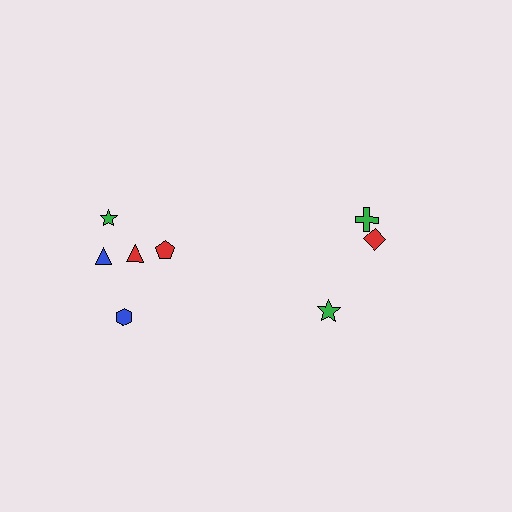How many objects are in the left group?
There are 5 objects.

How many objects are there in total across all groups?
There are 8 objects.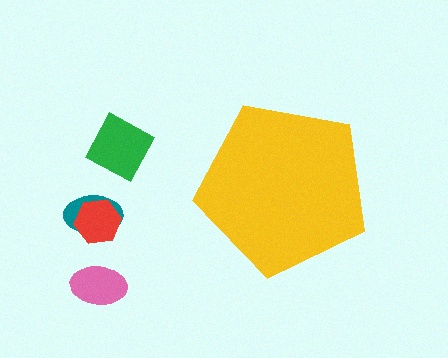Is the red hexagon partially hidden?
No, the red hexagon is fully visible.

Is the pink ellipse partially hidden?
No, the pink ellipse is fully visible.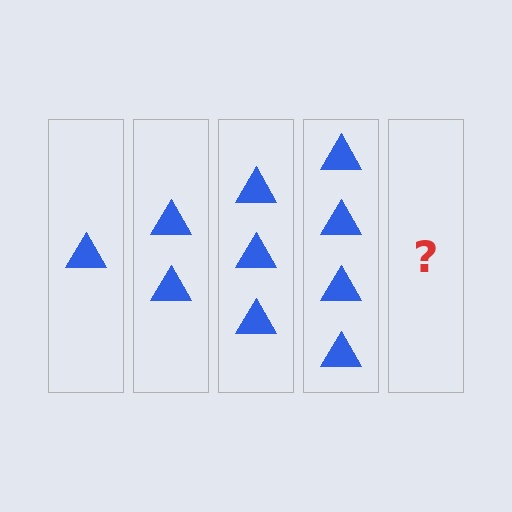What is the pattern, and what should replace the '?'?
The pattern is that each step adds one more triangle. The '?' should be 5 triangles.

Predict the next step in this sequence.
The next step is 5 triangles.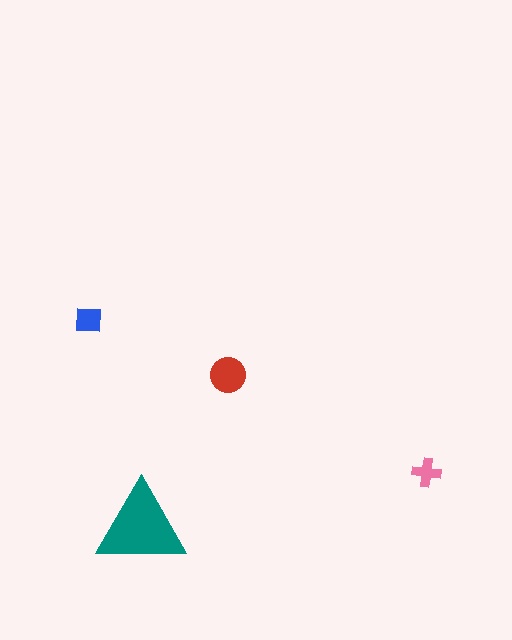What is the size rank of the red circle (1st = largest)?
2nd.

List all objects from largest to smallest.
The teal triangle, the red circle, the blue square, the pink cross.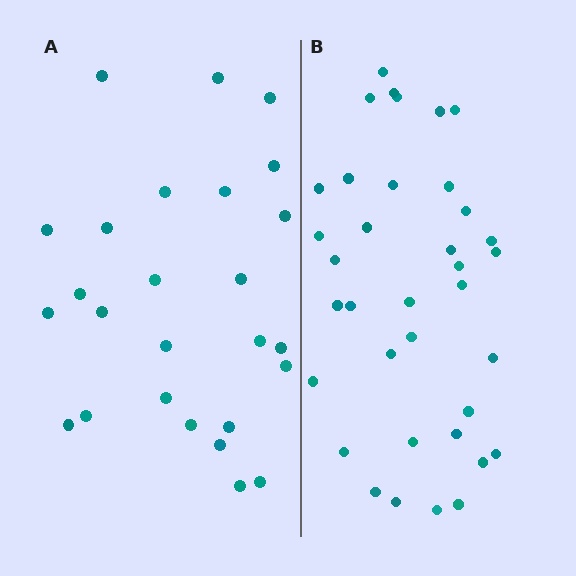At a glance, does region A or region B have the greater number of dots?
Region B (the right region) has more dots.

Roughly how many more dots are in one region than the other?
Region B has roughly 10 or so more dots than region A.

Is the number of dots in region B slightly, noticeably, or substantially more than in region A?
Region B has noticeably more, but not dramatically so. The ratio is roughly 1.4 to 1.